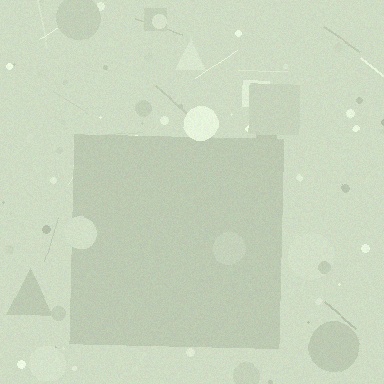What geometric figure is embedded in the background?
A square is embedded in the background.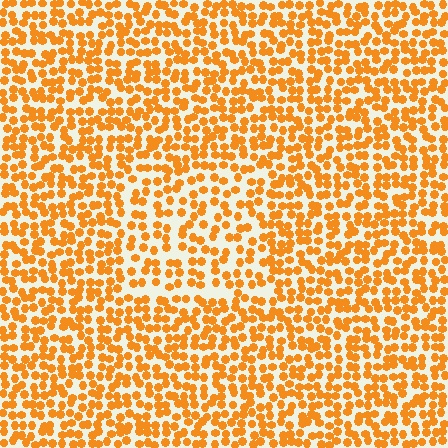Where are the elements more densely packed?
The elements are more densely packed outside the rectangle boundary.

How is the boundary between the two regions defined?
The boundary is defined by a change in element density (approximately 1.5x ratio). All elements are the same color, size, and shape.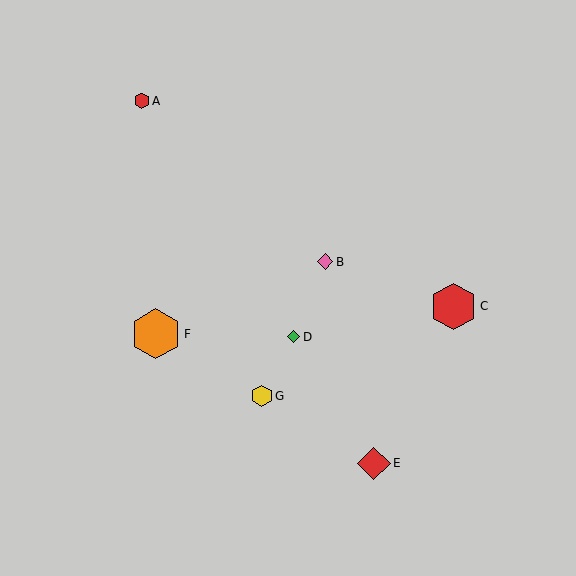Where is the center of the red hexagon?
The center of the red hexagon is at (454, 306).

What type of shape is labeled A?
Shape A is a red hexagon.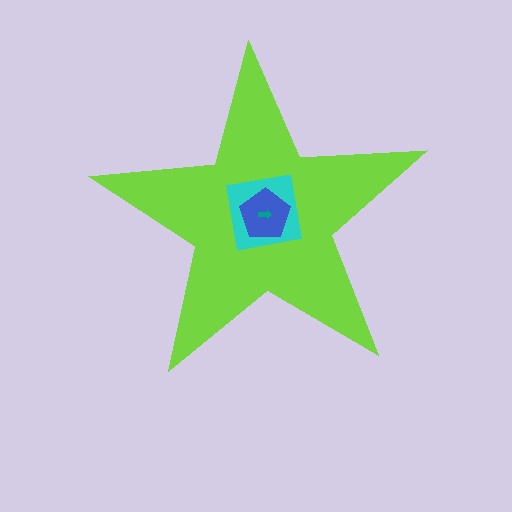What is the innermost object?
The teal arrow.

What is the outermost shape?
The lime star.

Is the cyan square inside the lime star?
Yes.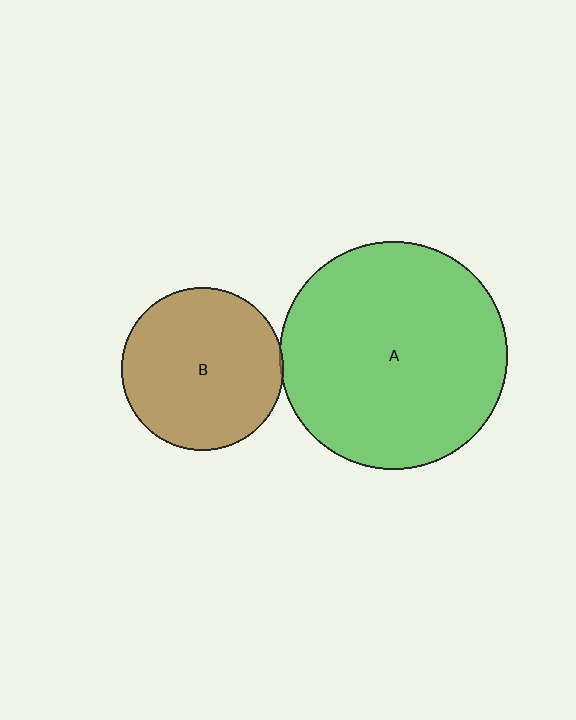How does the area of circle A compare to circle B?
Approximately 2.0 times.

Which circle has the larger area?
Circle A (green).